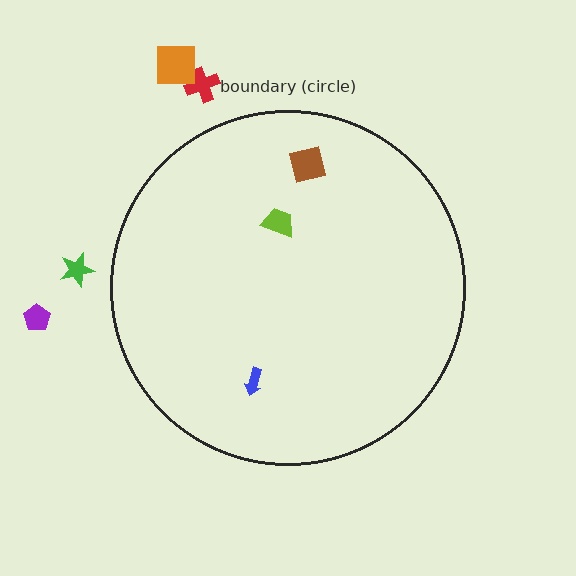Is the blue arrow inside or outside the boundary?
Inside.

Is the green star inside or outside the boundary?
Outside.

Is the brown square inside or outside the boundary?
Inside.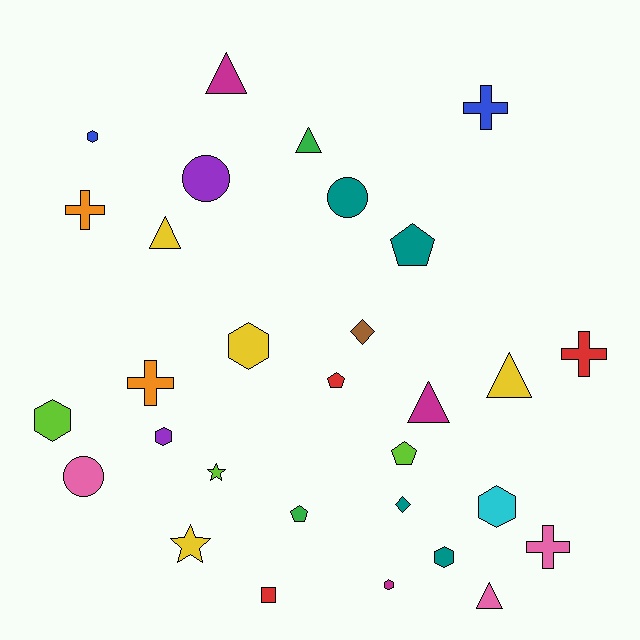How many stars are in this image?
There are 2 stars.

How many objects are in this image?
There are 30 objects.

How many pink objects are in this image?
There are 3 pink objects.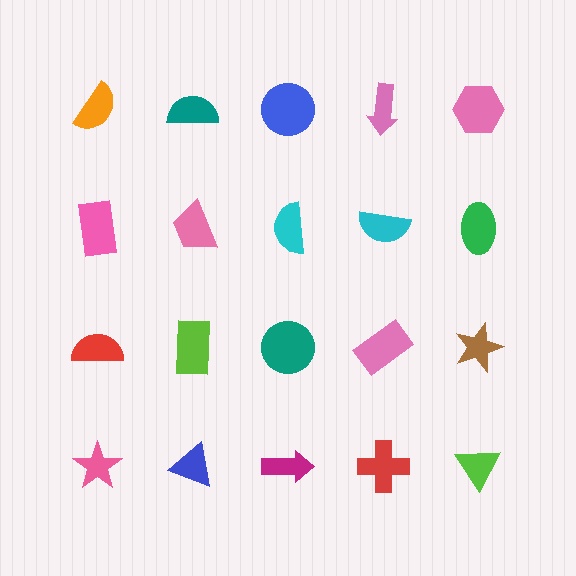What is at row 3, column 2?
A lime rectangle.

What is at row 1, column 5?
A pink hexagon.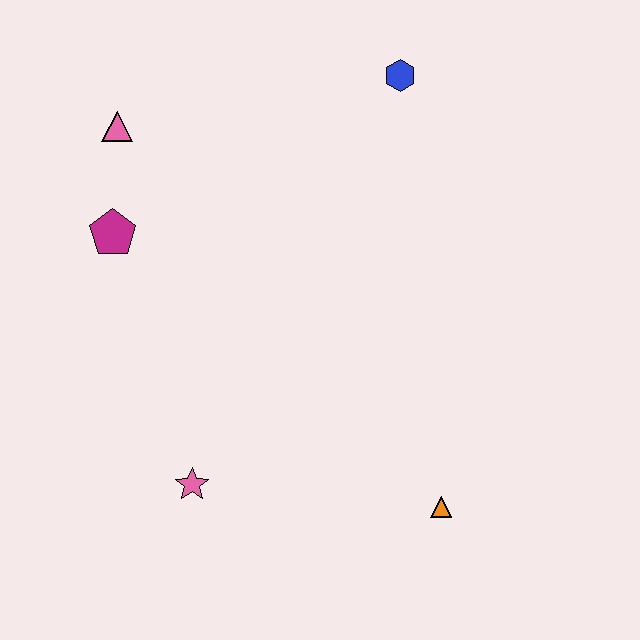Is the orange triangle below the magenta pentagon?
Yes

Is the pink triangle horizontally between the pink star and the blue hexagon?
No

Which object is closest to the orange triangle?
The pink star is closest to the orange triangle.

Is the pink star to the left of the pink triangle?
No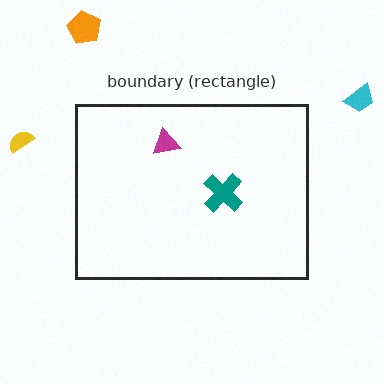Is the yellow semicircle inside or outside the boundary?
Outside.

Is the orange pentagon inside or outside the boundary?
Outside.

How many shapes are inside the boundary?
2 inside, 3 outside.